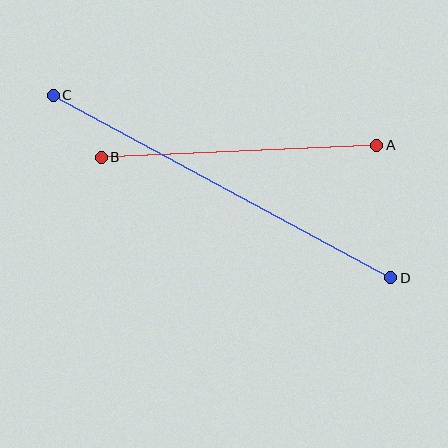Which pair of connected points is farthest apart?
Points C and D are farthest apart.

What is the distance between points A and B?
The distance is approximately 276 pixels.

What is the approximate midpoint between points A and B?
The midpoint is at approximately (239, 151) pixels.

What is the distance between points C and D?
The distance is approximately 384 pixels.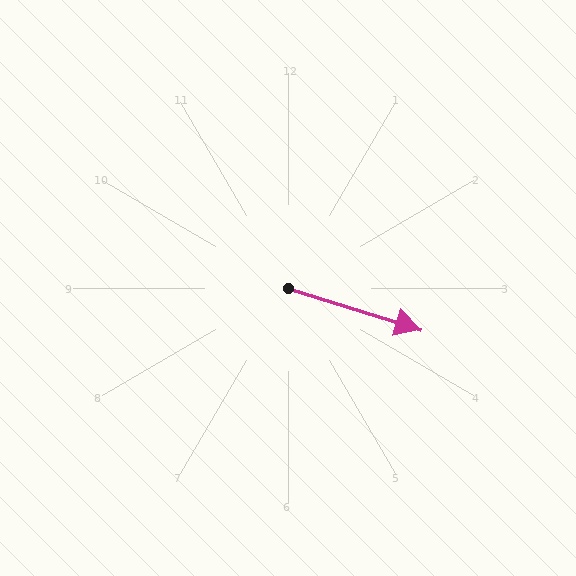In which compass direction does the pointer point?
East.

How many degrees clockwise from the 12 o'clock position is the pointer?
Approximately 107 degrees.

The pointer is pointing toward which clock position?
Roughly 4 o'clock.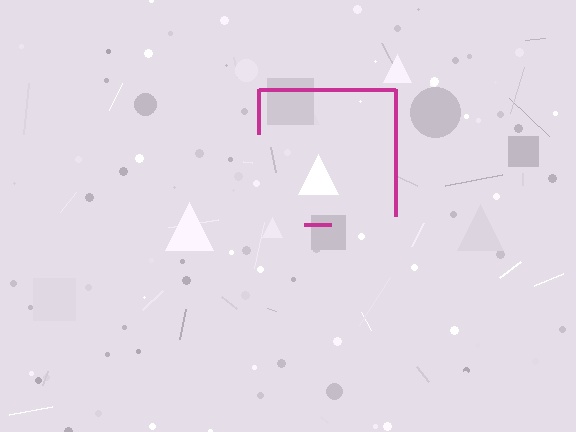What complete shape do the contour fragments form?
The contour fragments form a square.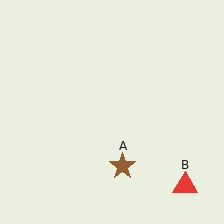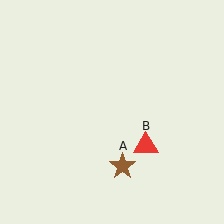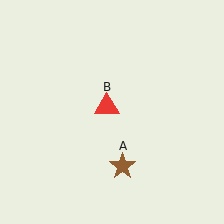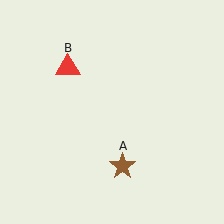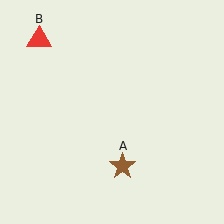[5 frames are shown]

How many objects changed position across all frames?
1 object changed position: red triangle (object B).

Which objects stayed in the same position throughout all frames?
Brown star (object A) remained stationary.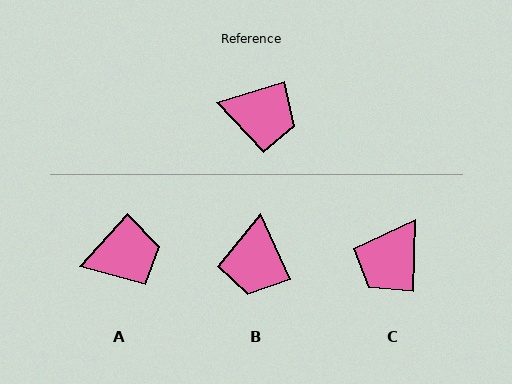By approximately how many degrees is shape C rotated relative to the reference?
Approximately 108 degrees clockwise.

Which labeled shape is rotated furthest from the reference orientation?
C, about 108 degrees away.